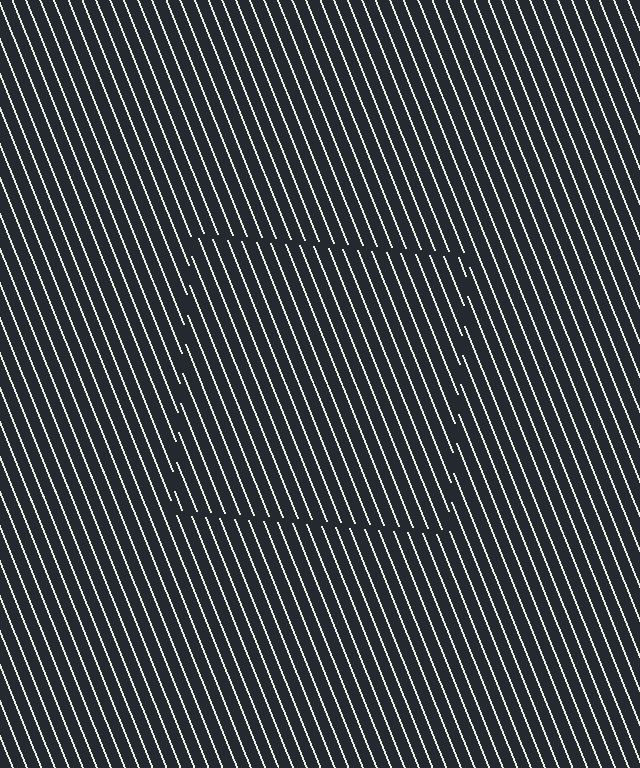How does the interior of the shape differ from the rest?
The interior of the shape contains the same grating, shifted by half a period — the contour is defined by the phase discontinuity where line-ends from the inner and outer gratings abut.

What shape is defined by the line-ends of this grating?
An illusory square. The interior of the shape contains the same grating, shifted by half a period — the contour is defined by the phase discontinuity where line-ends from the inner and outer gratings abut.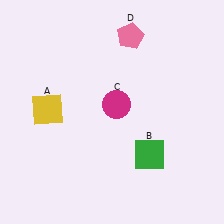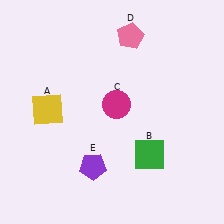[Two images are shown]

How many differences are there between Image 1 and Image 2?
There is 1 difference between the two images.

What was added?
A purple pentagon (E) was added in Image 2.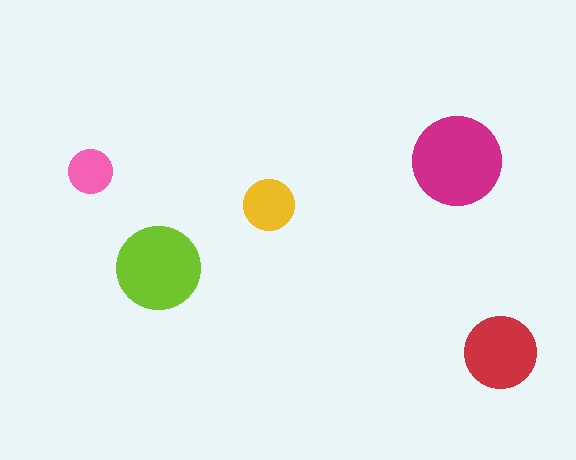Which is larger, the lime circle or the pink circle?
The lime one.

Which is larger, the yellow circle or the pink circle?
The yellow one.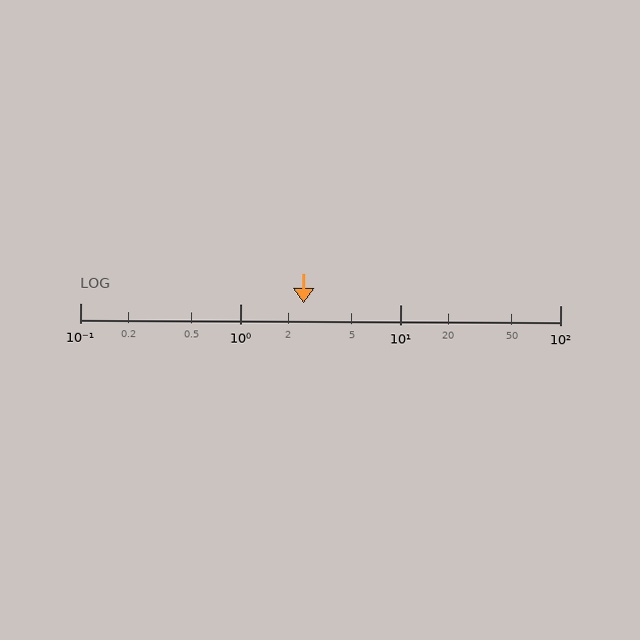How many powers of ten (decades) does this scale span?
The scale spans 3 decades, from 0.1 to 100.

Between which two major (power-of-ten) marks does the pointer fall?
The pointer is between 1 and 10.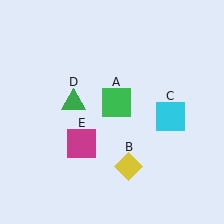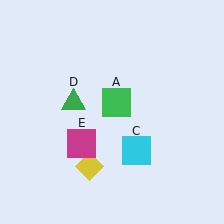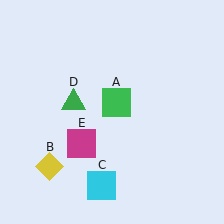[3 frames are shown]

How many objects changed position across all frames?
2 objects changed position: yellow diamond (object B), cyan square (object C).